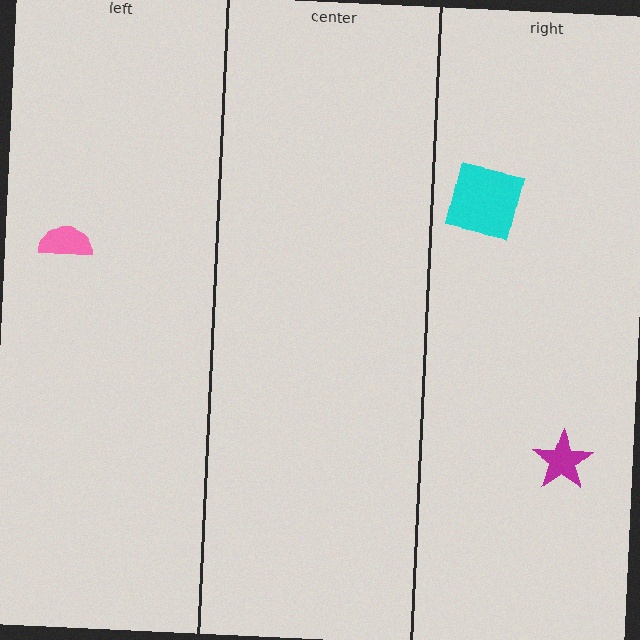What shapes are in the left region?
The pink semicircle.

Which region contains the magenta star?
The right region.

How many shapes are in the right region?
2.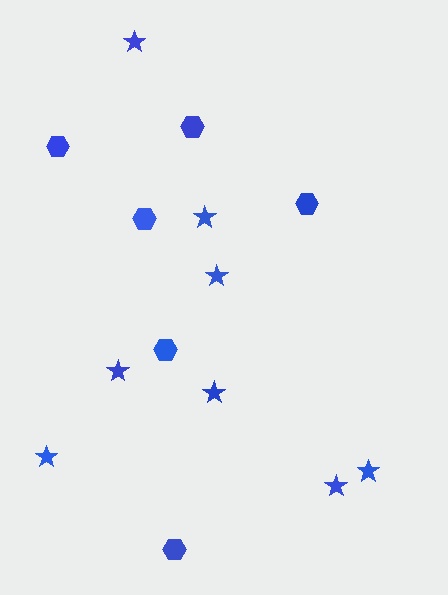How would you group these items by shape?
There are 2 groups: one group of stars (8) and one group of hexagons (6).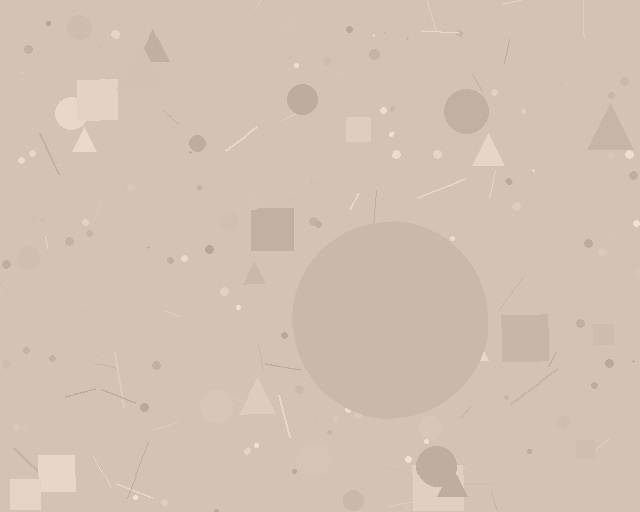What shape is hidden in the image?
A circle is hidden in the image.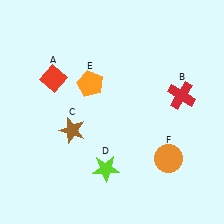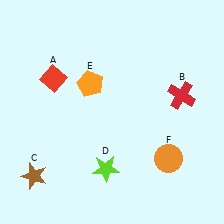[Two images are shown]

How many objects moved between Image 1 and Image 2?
1 object moved between the two images.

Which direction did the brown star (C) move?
The brown star (C) moved down.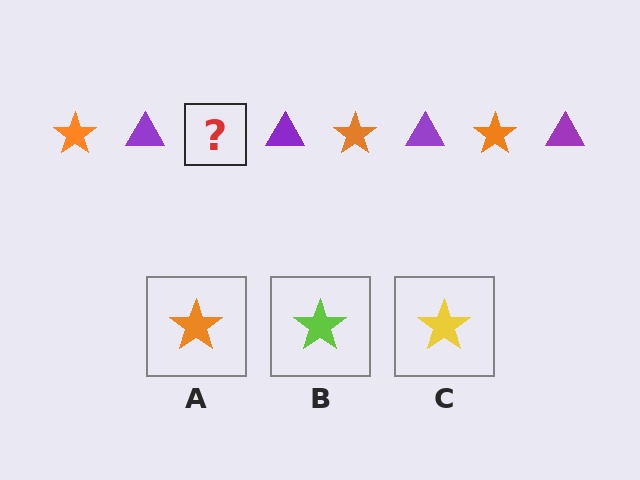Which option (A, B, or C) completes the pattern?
A.